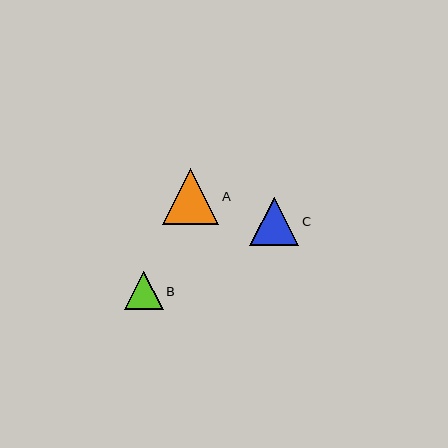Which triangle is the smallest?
Triangle B is the smallest with a size of approximately 39 pixels.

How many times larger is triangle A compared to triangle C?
Triangle A is approximately 1.2 times the size of triangle C.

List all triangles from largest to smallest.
From largest to smallest: A, C, B.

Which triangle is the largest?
Triangle A is the largest with a size of approximately 56 pixels.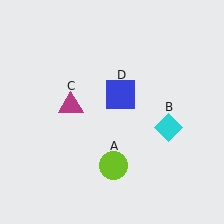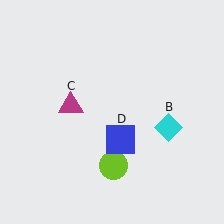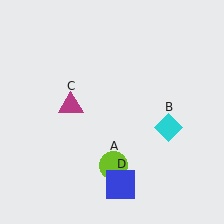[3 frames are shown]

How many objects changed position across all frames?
1 object changed position: blue square (object D).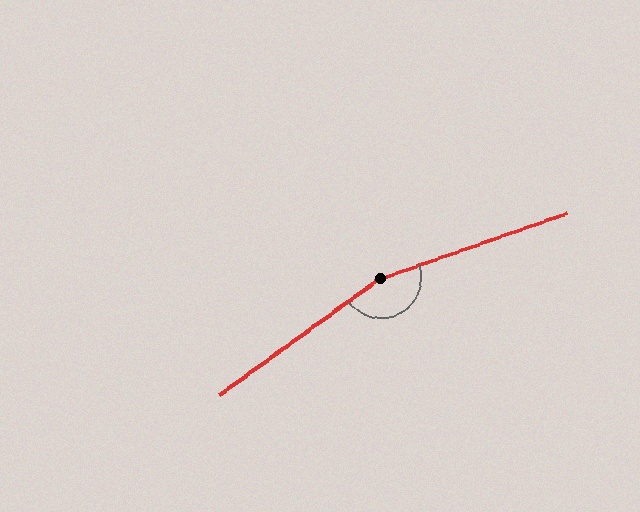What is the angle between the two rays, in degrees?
Approximately 163 degrees.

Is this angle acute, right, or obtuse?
It is obtuse.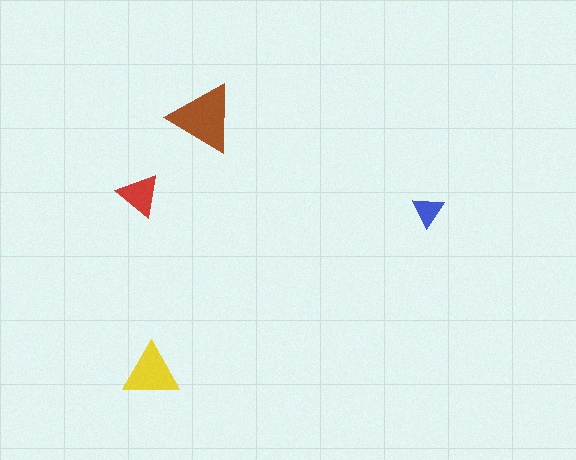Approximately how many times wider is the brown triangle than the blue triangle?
About 2 times wider.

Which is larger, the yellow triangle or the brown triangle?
The brown one.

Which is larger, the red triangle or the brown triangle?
The brown one.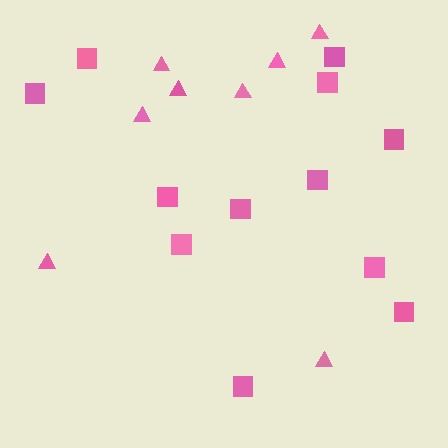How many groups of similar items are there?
There are 2 groups: one group of triangles (8) and one group of squares (12).